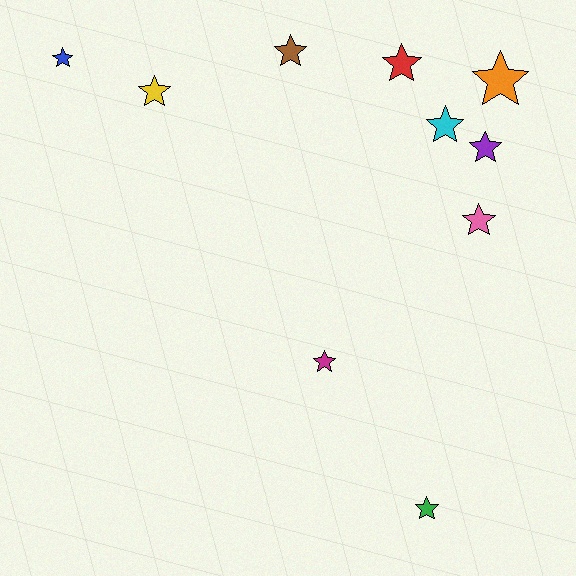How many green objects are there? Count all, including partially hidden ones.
There is 1 green object.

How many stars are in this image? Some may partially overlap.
There are 10 stars.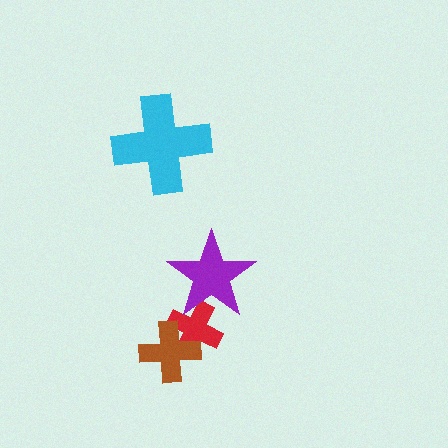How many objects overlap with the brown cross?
1 object overlaps with the brown cross.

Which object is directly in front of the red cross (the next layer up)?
The brown cross is directly in front of the red cross.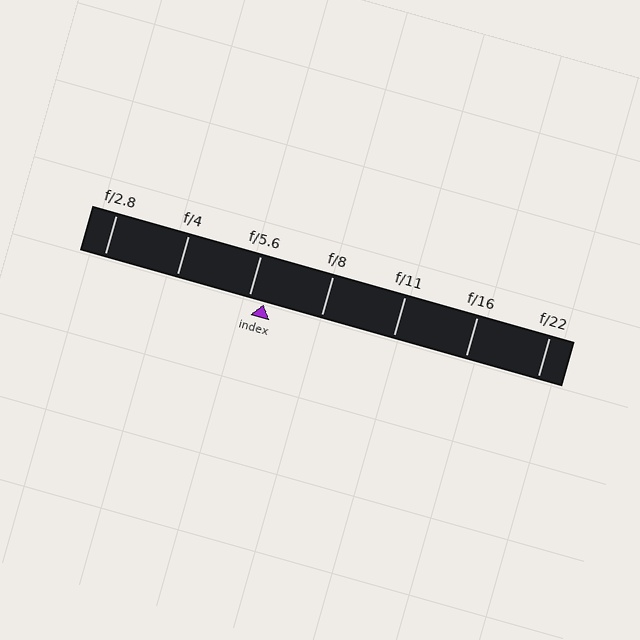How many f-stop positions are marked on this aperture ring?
There are 7 f-stop positions marked.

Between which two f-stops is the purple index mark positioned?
The index mark is between f/5.6 and f/8.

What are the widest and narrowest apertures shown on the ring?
The widest aperture shown is f/2.8 and the narrowest is f/22.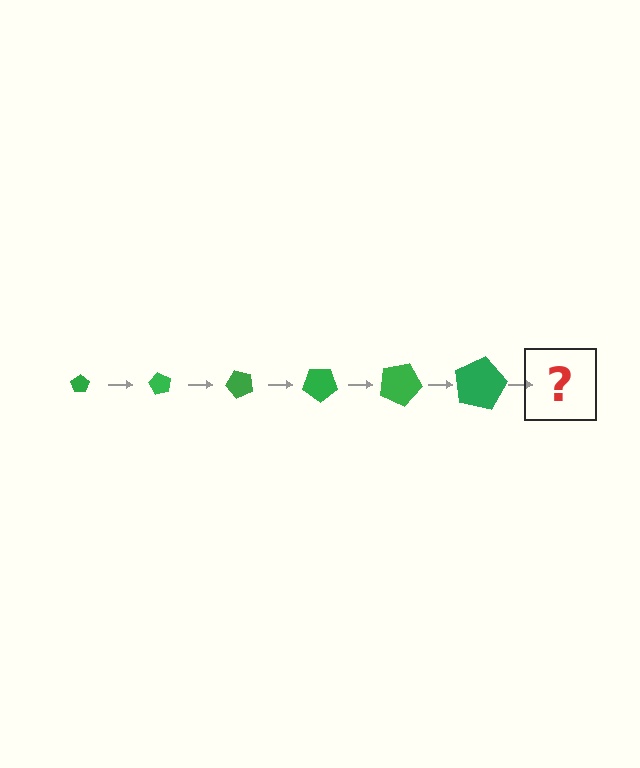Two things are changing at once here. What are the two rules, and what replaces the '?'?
The two rules are that the pentagon grows larger each step and it rotates 60 degrees each step. The '?' should be a pentagon, larger than the previous one and rotated 360 degrees from the start.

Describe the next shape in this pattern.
It should be a pentagon, larger than the previous one and rotated 360 degrees from the start.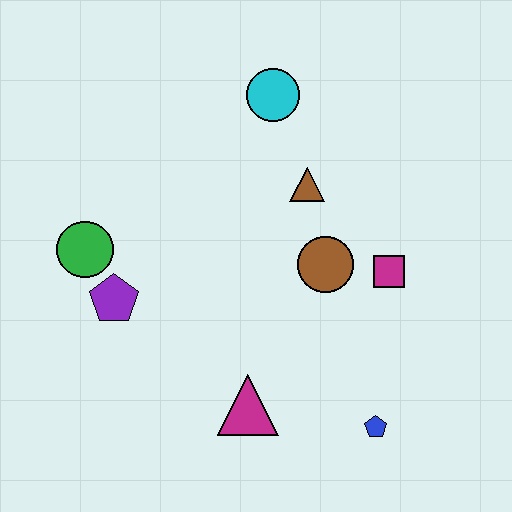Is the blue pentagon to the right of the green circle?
Yes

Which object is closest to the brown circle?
The magenta square is closest to the brown circle.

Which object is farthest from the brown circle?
The green circle is farthest from the brown circle.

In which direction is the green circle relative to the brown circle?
The green circle is to the left of the brown circle.